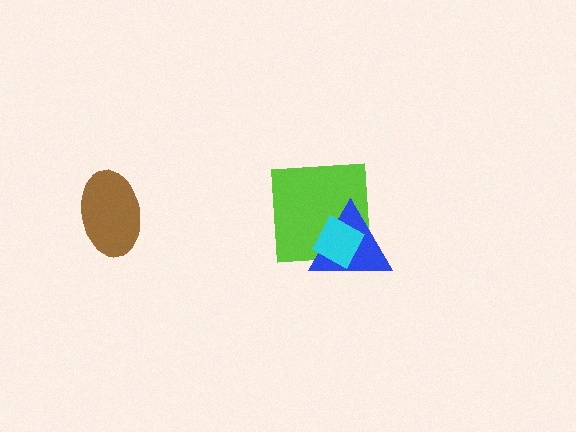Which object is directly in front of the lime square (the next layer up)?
The blue triangle is directly in front of the lime square.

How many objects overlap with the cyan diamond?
2 objects overlap with the cyan diamond.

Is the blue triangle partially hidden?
Yes, it is partially covered by another shape.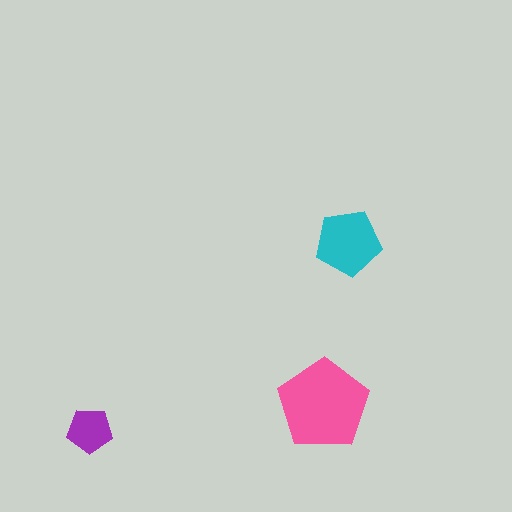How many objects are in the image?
There are 3 objects in the image.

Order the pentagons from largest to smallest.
the pink one, the cyan one, the purple one.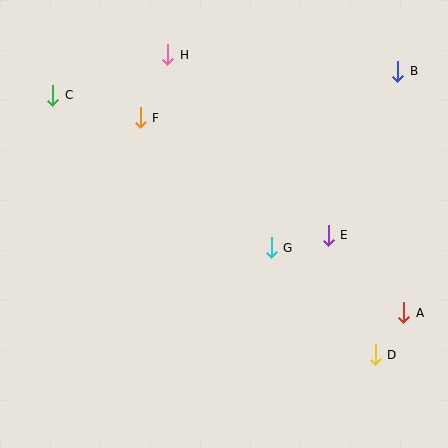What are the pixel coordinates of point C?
Point C is at (53, 95).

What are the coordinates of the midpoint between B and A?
The midpoint between B and A is at (401, 192).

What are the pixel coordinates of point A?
Point A is at (404, 313).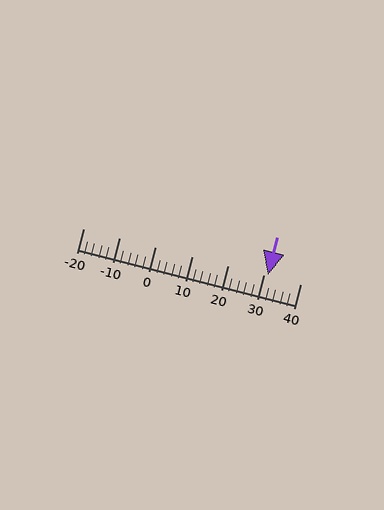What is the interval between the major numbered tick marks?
The major tick marks are spaced 10 units apart.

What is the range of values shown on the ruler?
The ruler shows values from -20 to 40.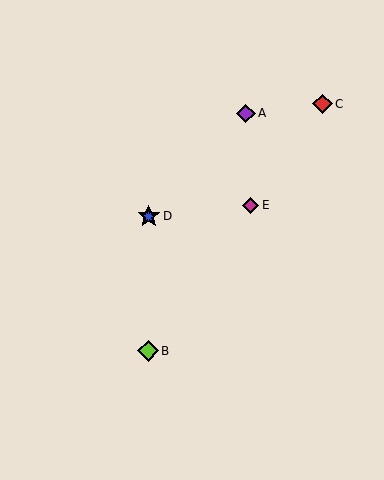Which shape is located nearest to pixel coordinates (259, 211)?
The magenta diamond (labeled E) at (251, 205) is nearest to that location.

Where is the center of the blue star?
The center of the blue star is at (149, 216).